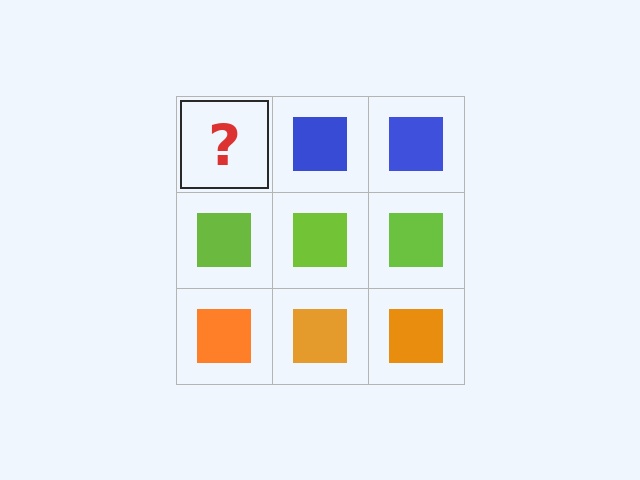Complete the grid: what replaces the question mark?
The question mark should be replaced with a blue square.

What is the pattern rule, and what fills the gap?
The rule is that each row has a consistent color. The gap should be filled with a blue square.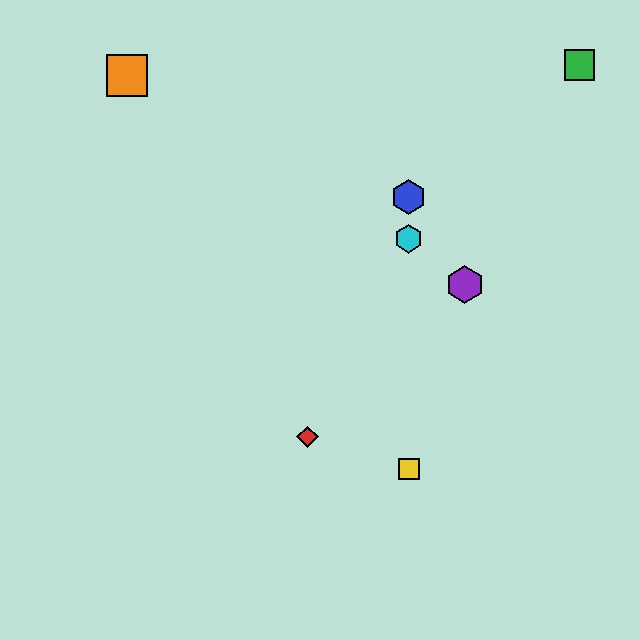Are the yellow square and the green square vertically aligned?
No, the yellow square is at x≈409 and the green square is at x≈579.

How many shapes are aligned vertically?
3 shapes (the blue hexagon, the yellow square, the cyan hexagon) are aligned vertically.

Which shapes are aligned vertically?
The blue hexagon, the yellow square, the cyan hexagon are aligned vertically.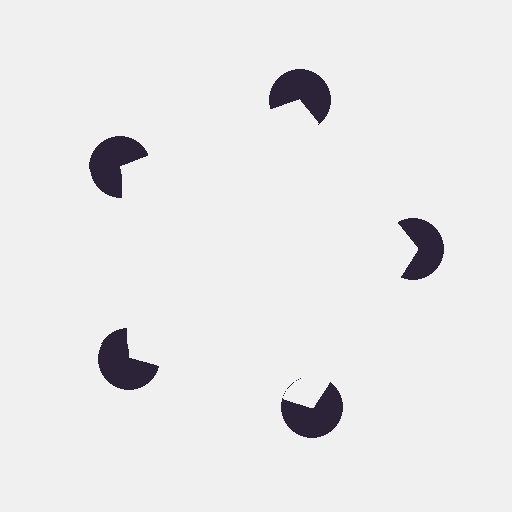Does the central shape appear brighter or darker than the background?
It typically appears slightly brighter than the background, even though no actual brightness change is drawn.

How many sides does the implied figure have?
5 sides.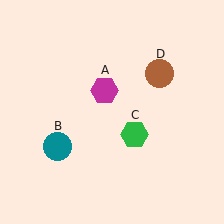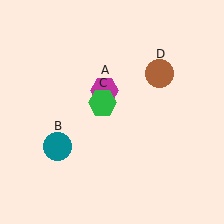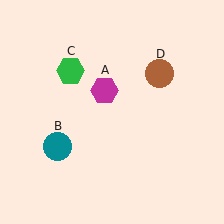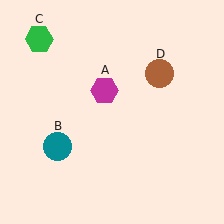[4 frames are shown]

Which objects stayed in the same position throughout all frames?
Magenta hexagon (object A) and teal circle (object B) and brown circle (object D) remained stationary.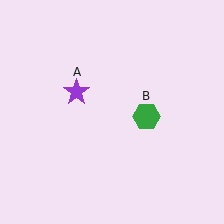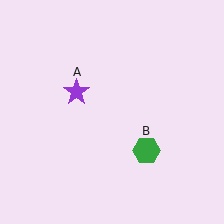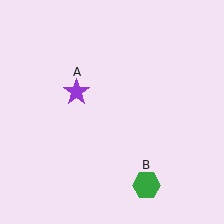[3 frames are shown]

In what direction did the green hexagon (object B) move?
The green hexagon (object B) moved down.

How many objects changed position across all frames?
1 object changed position: green hexagon (object B).